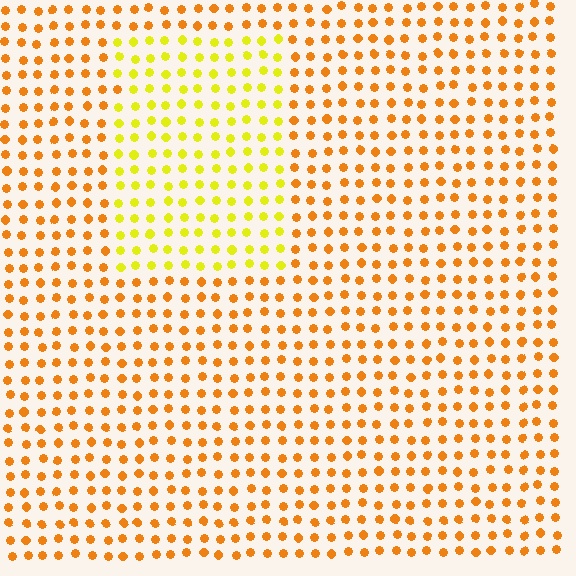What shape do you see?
I see a rectangle.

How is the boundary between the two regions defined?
The boundary is defined purely by a slight shift in hue (about 34 degrees). Spacing, size, and orientation are identical on both sides.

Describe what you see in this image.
The image is filled with small orange elements in a uniform arrangement. A rectangle-shaped region is visible where the elements are tinted to a slightly different hue, forming a subtle color boundary.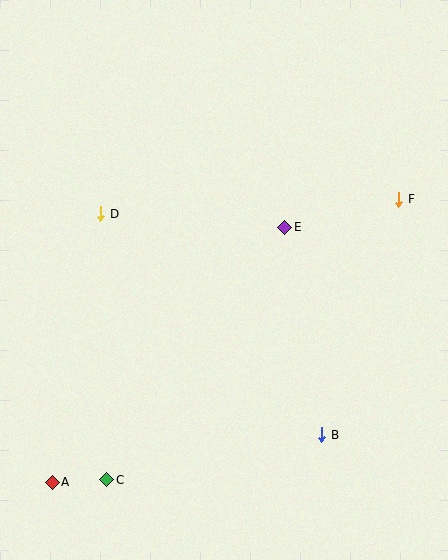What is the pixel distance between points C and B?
The distance between C and B is 220 pixels.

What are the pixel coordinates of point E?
Point E is at (285, 227).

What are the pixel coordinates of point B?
Point B is at (322, 435).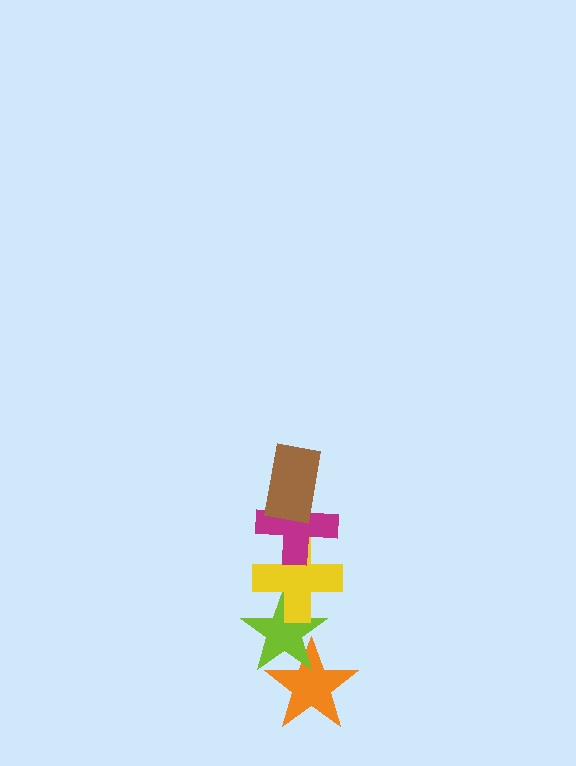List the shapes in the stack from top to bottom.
From top to bottom: the brown rectangle, the magenta cross, the yellow cross, the lime star, the orange star.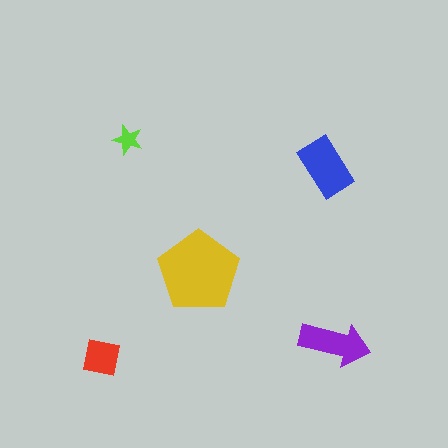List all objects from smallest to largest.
The lime star, the red square, the purple arrow, the blue rectangle, the yellow pentagon.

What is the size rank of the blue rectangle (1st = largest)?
2nd.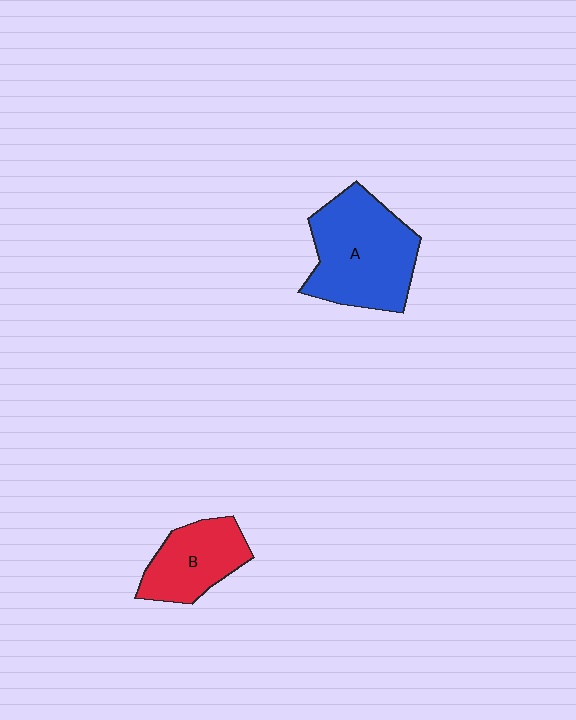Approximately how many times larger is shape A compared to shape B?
Approximately 1.6 times.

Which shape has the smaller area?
Shape B (red).